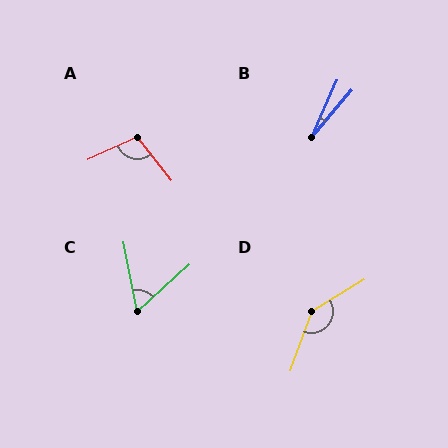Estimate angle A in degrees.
Approximately 104 degrees.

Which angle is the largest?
D, at approximately 141 degrees.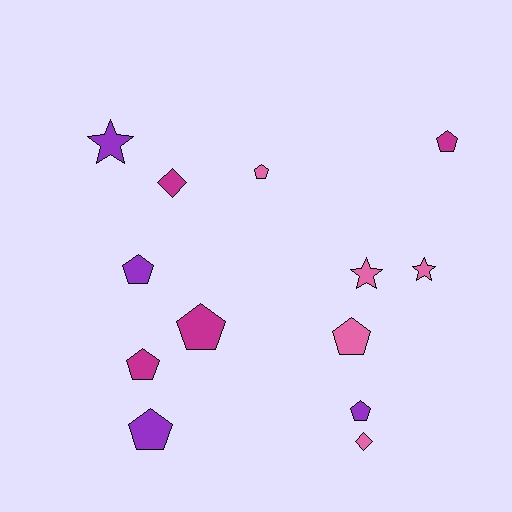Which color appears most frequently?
Pink, with 5 objects.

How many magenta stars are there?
There are no magenta stars.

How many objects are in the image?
There are 13 objects.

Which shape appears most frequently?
Pentagon, with 8 objects.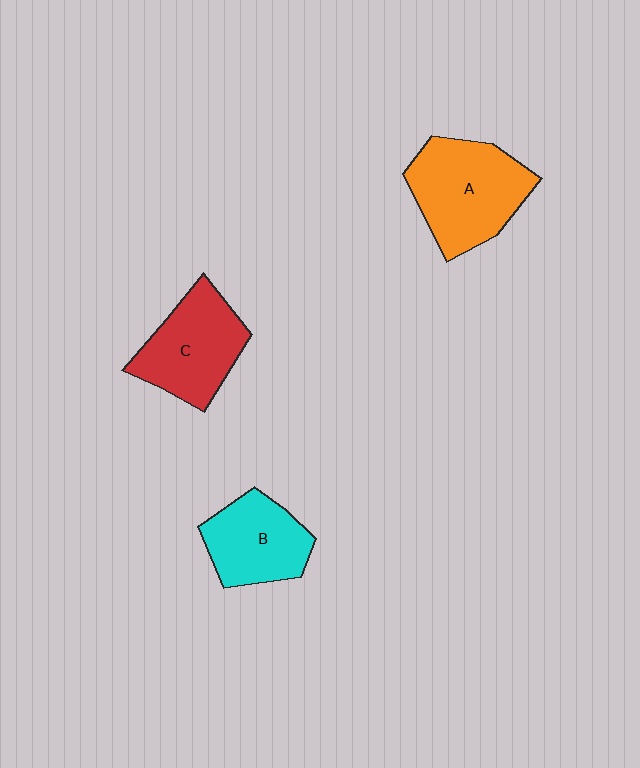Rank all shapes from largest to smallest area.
From largest to smallest: A (orange), C (red), B (cyan).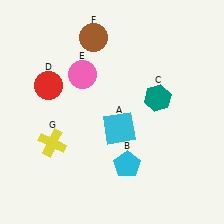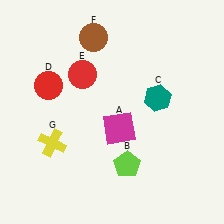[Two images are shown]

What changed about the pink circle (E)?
In Image 1, E is pink. In Image 2, it changed to red.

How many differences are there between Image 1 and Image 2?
There are 3 differences between the two images.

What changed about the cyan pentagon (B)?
In Image 1, B is cyan. In Image 2, it changed to lime.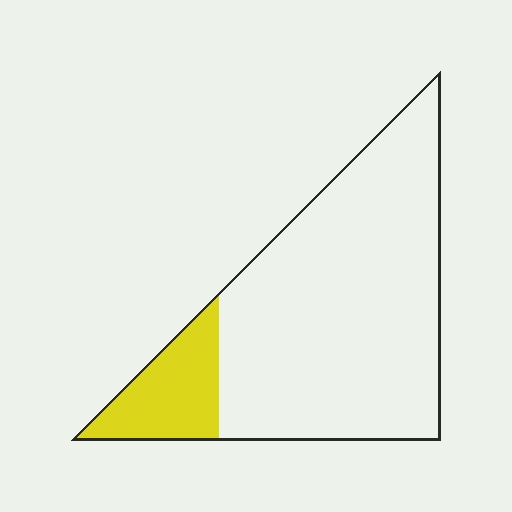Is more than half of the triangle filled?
No.